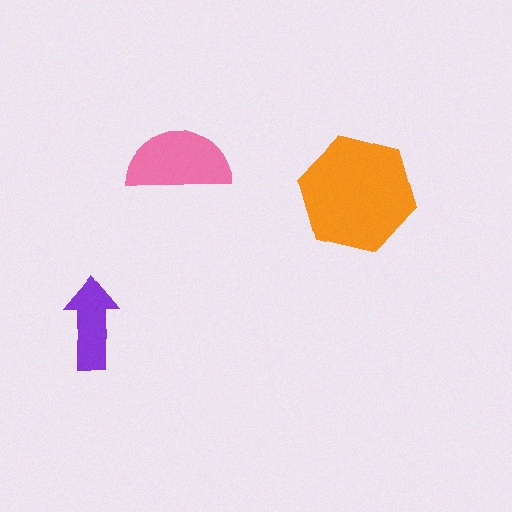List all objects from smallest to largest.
The purple arrow, the pink semicircle, the orange hexagon.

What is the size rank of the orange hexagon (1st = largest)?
1st.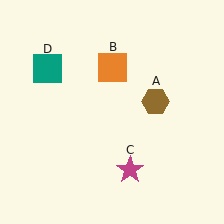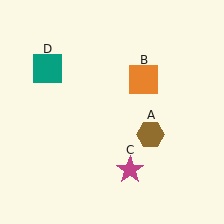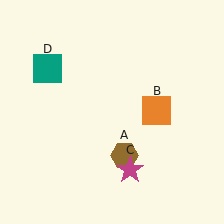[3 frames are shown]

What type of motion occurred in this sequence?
The brown hexagon (object A), orange square (object B) rotated clockwise around the center of the scene.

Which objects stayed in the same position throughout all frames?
Magenta star (object C) and teal square (object D) remained stationary.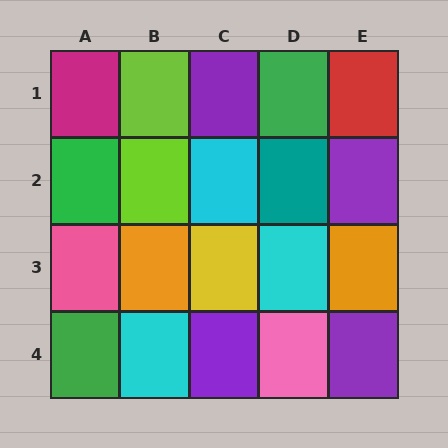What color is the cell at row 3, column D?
Cyan.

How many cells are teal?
1 cell is teal.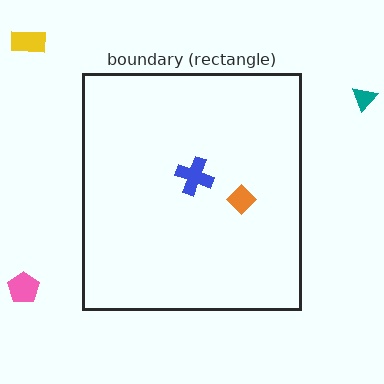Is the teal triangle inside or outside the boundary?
Outside.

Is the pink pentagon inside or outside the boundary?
Outside.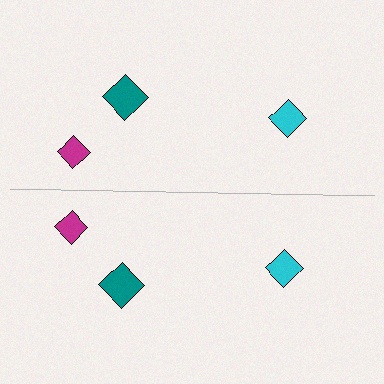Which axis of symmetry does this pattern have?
The pattern has a horizontal axis of symmetry running through the center of the image.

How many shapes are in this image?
There are 6 shapes in this image.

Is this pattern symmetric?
Yes, this pattern has bilateral (reflection) symmetry.